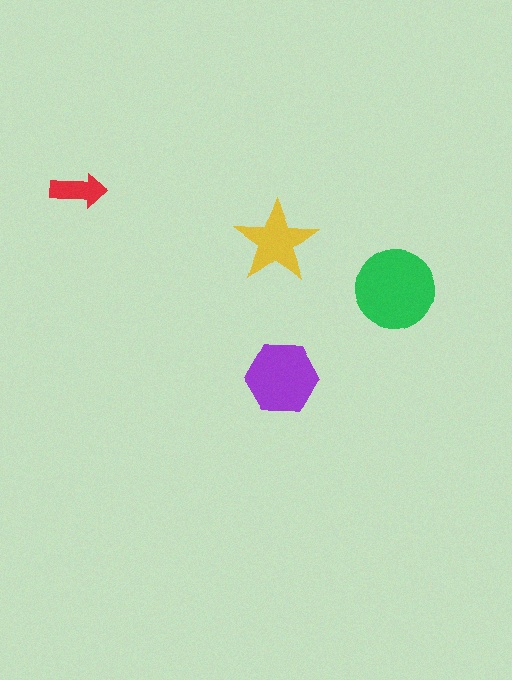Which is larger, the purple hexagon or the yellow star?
The purple hexagon.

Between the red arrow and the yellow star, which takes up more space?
The yellow star.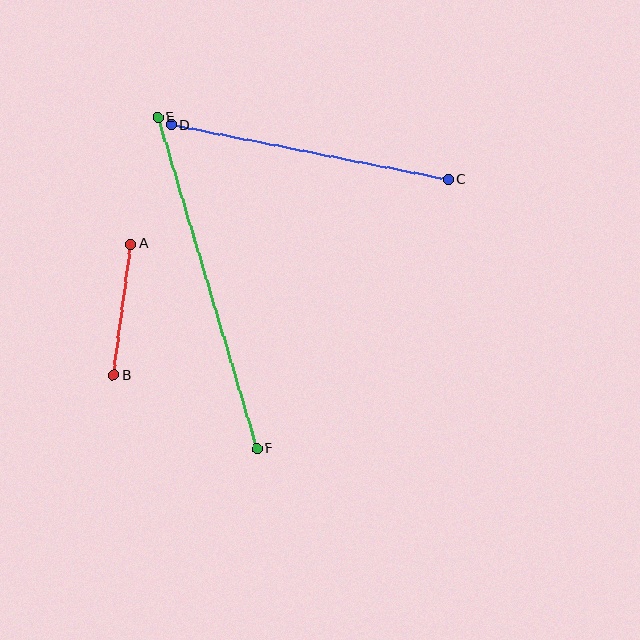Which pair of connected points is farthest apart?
Points E and F are farthest apart.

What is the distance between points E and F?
The distance is approximately 346 pixels.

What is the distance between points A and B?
The distance is approximately 133 pixels.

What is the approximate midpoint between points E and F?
The midpoint is at approximately (207, 283) pixels.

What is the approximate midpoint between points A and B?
The midpoint is at approximately (122, 310) pixels.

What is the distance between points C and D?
The distance is approximately 282 pixels.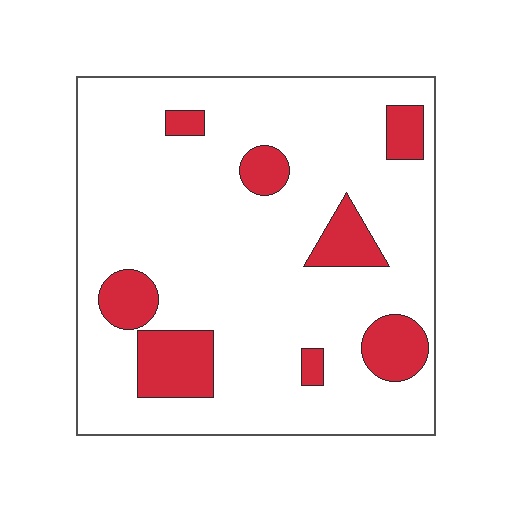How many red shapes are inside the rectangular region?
8.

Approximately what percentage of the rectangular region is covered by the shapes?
Approximately 15%.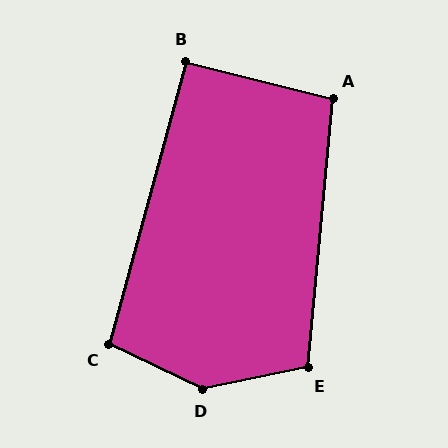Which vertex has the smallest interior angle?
B, at approximately 91 degrees.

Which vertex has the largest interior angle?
D, at approximately 143 degrees.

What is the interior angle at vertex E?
Approximately 107 degrees (obtuse).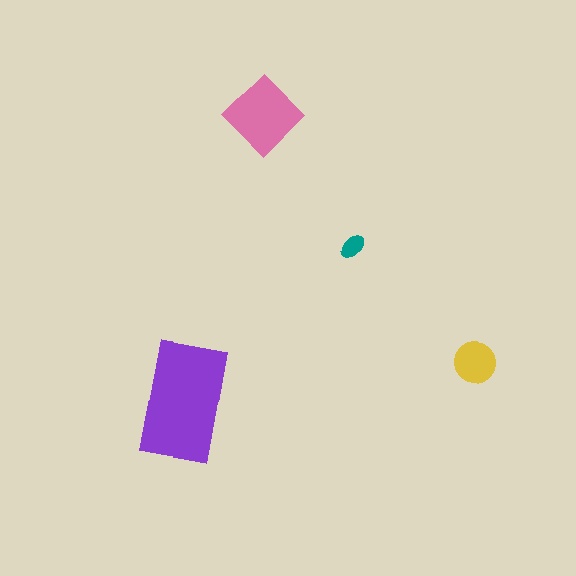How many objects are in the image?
There are 4 objects in the image.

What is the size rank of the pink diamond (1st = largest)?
2nd.